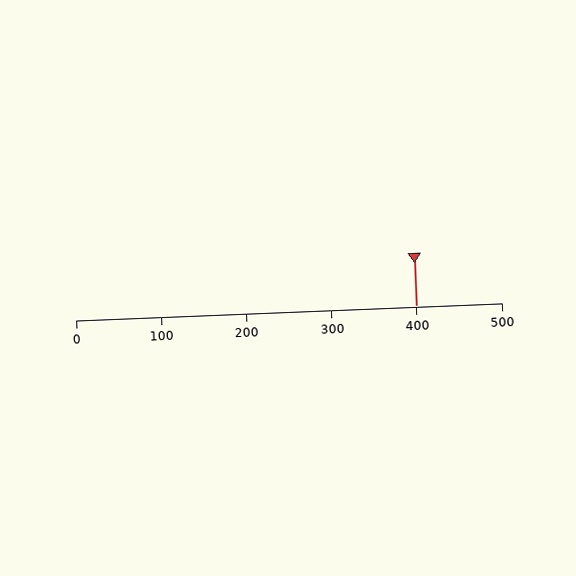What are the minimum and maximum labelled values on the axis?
The axis runs from 0 to 500.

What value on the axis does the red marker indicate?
The marker indicates approximately 400.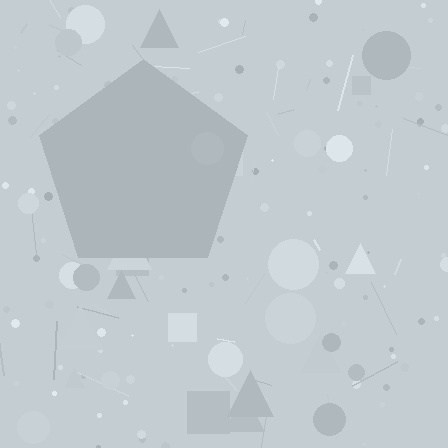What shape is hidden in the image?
A pentagon is hidden in the image.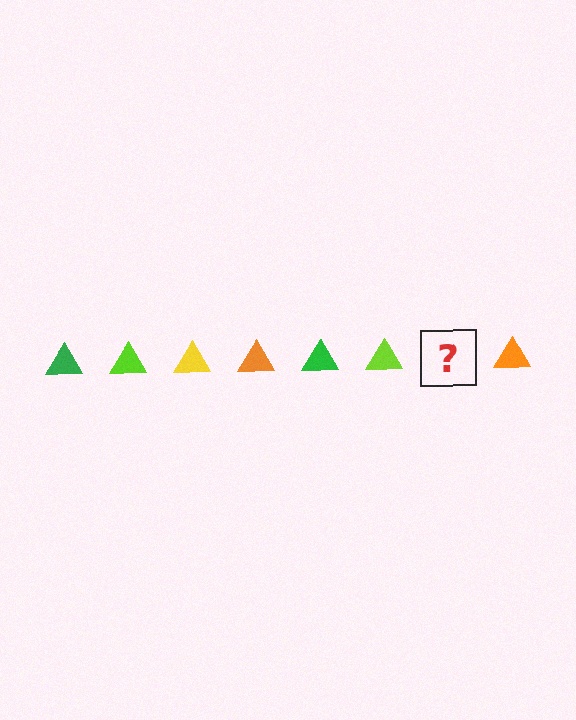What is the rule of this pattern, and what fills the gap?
The rule is that the pattern cycles through green, lime, yellow, orange triangles. The gap should be filled with a yellow triangle.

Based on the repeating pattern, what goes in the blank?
The blank should be a yellow triangle.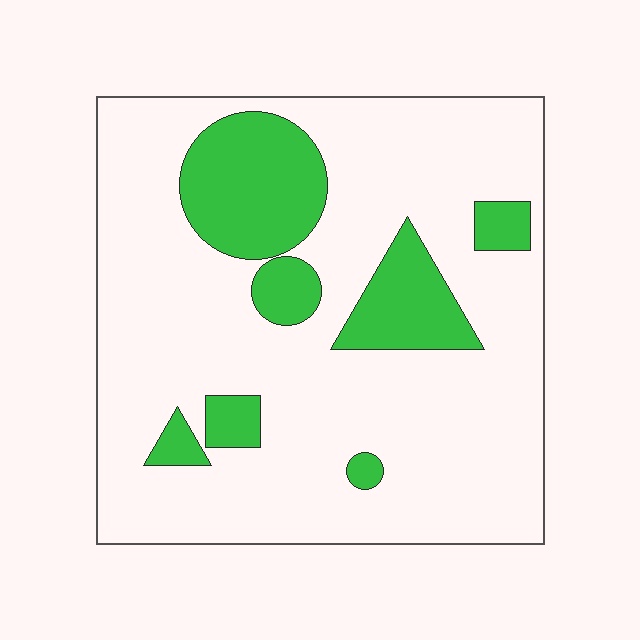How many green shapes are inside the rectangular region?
7.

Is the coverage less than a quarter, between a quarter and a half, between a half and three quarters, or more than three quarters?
Less than a quarter.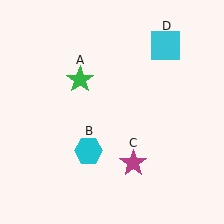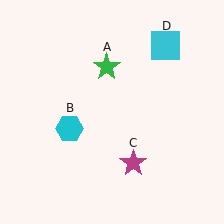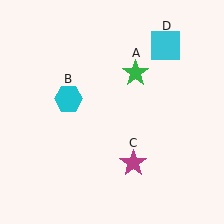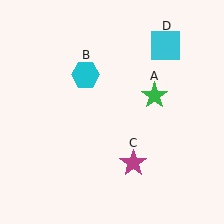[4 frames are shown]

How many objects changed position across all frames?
2 objects changed position: green star (object A), cyan hexagon (object B).